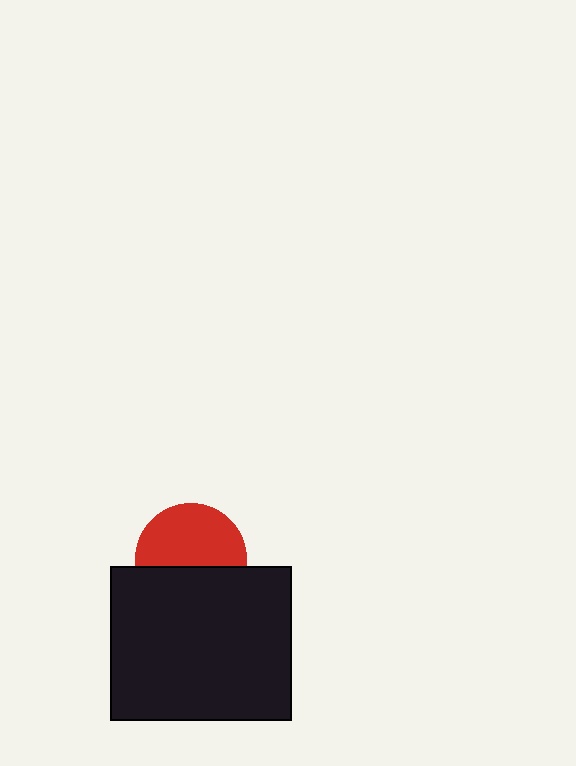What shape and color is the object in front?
The object in front is a black rectangle.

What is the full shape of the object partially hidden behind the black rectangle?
The partially hidden object is a red circle.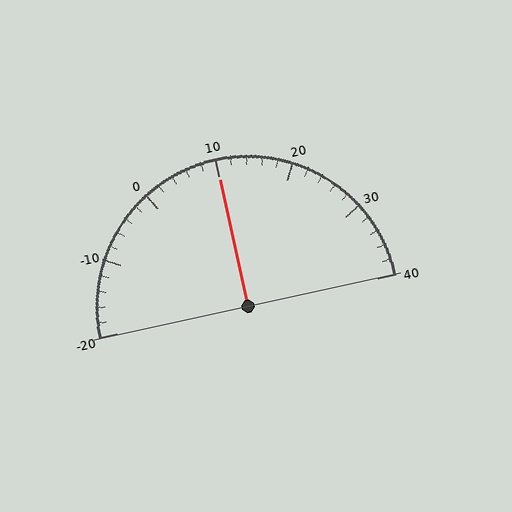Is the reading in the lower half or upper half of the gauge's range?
The reading is in the upper half of the range (-20 to 40).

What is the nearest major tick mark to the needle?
The nearest major tick mark is 10.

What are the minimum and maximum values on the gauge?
The gauge ranges from -20 to 40.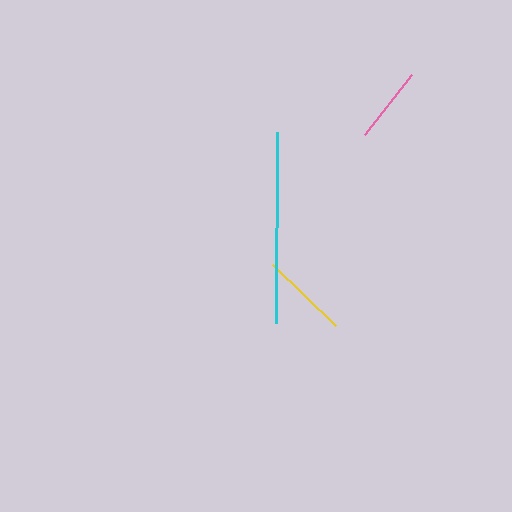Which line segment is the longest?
The cyan line is the longest at approximately 190 pixels.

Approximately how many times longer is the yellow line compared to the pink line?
The yellow line is approximately 1.1 times the length of the pink line.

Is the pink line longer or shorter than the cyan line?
The cyan line is longer than the pink line.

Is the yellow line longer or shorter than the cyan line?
The cyan line is longer than the yellow line.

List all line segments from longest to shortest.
From longest to shortest: cyan, yellow, pink.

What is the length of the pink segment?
The pink segment is approximately 76 pixels long.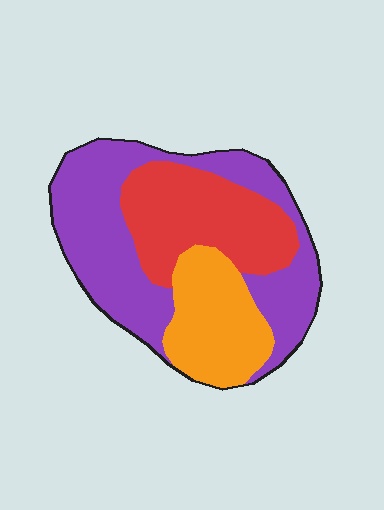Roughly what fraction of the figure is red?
Red takes up about one third (1/3) of the figure.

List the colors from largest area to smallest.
From largest to smallest: purple, red, orange.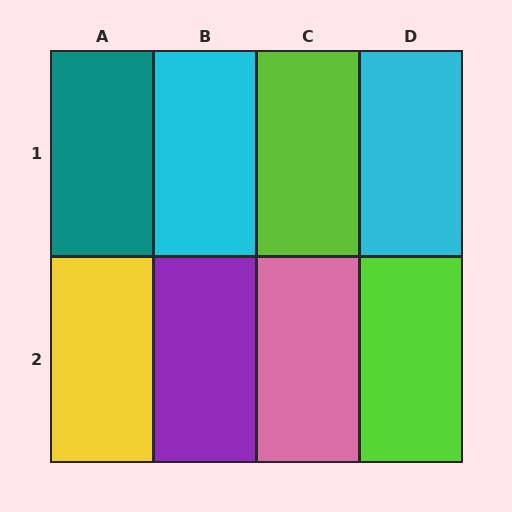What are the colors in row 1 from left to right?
Teal, cyan, lime, cyan.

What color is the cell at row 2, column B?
Purple.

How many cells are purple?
1 cell is purple.